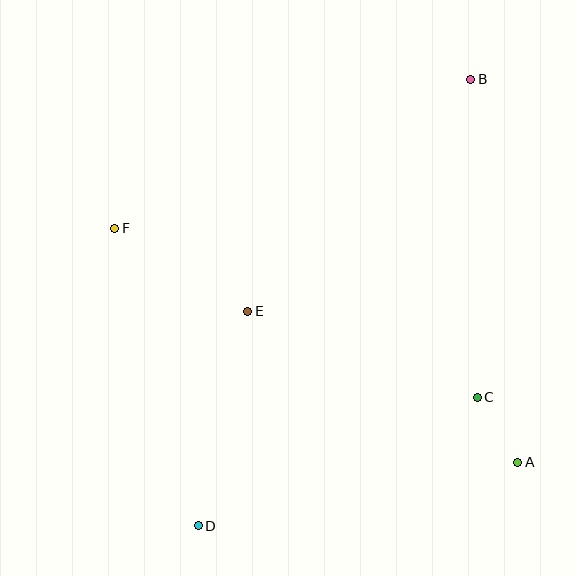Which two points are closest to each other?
Points A and C are closest to each other.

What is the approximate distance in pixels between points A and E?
The distance between A and E is approximately 309 pixels.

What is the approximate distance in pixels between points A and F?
The distance between A and F is approximately 466 pixels.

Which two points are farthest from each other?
Points B and D are farthest from each other.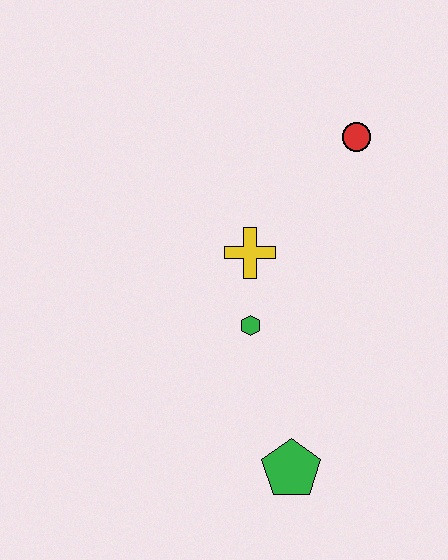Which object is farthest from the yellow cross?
The green pentagon is farthest from the yellow cross.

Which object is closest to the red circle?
The yellow cross is closest to the red circle.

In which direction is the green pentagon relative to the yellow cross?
The green pentagon is below the yellow cross.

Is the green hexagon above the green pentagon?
Yes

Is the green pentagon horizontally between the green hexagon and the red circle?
Yes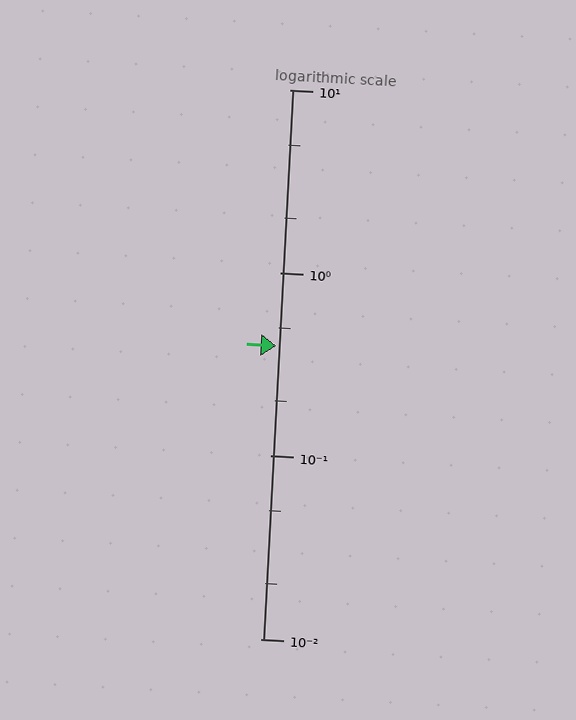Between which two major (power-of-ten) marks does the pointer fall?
The pointer is between 0.1 and 1.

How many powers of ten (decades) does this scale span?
The scale spans 3 decades, from 0.01 to 10.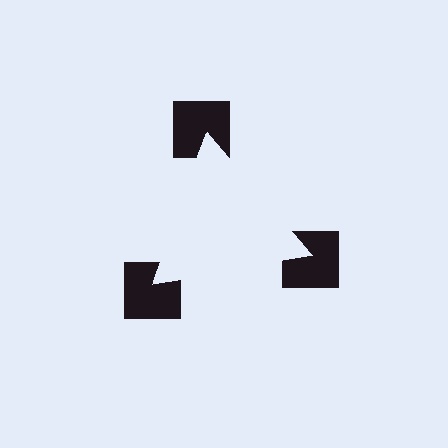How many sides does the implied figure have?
3 sides.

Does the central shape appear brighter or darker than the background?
It typically appears slightly brighter than the background, even though no actual brightness change is drawn.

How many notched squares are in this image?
There are 3 — one at each vertex of the illusory triangle.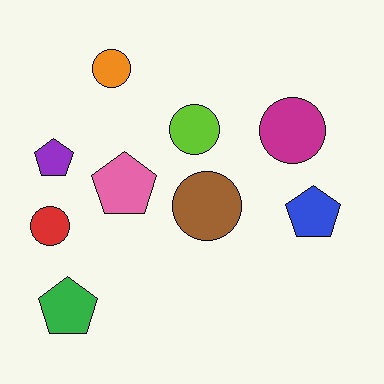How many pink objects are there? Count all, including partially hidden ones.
There is 1 pink object.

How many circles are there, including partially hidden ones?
There are 5 circles.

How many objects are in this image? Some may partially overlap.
There are 9 objects.